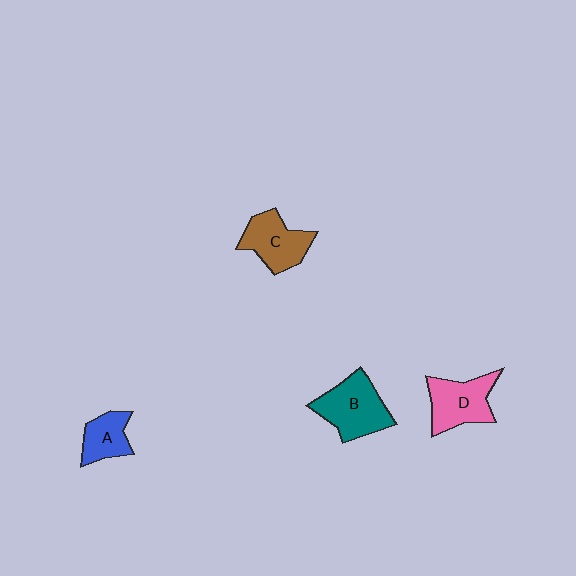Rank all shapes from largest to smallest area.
From largest to smallest: B (teal), D (pink), C (brown), A (blue).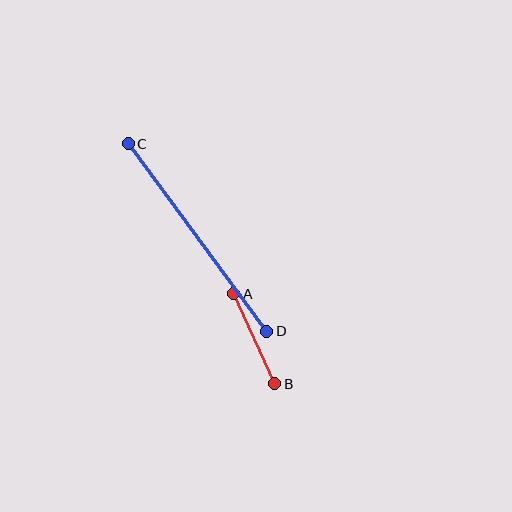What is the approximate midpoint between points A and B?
The midpoint is at approximately (254, 339) pixels.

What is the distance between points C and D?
The distance is approximately 233 pixels.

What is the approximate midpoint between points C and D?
The midpoint is at approximately (197, 237) pixels.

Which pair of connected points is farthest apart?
Points C and D are farthest apart.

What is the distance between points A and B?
The distance is approximately 99 pixels.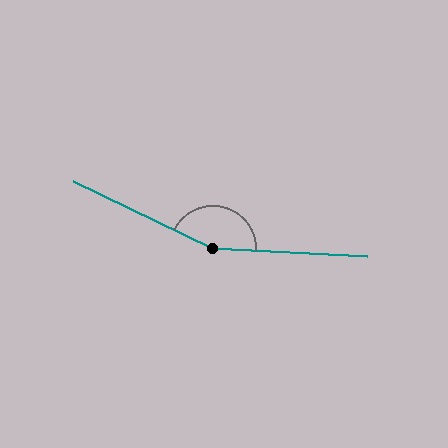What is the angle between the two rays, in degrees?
Approximately 157 degrees.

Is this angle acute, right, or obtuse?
It is obtuse.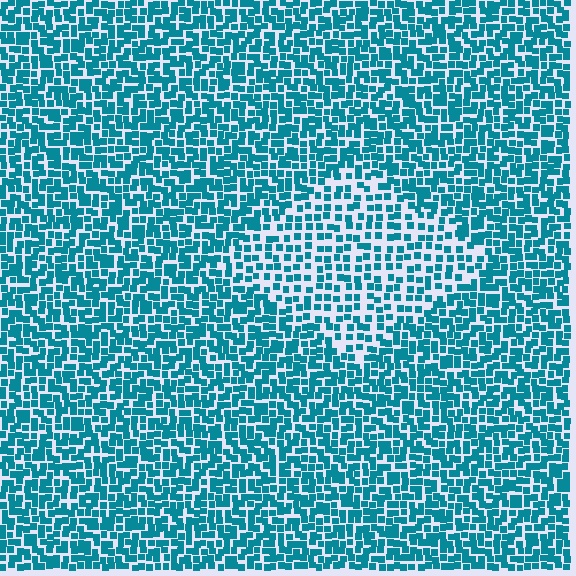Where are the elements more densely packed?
The elements are more densely packed outside the diamond boundary.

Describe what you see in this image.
The image contains small teal elements arranged at two different densities. A diamond-shaped region is visible where the elements are less densely packed than the surrounding area.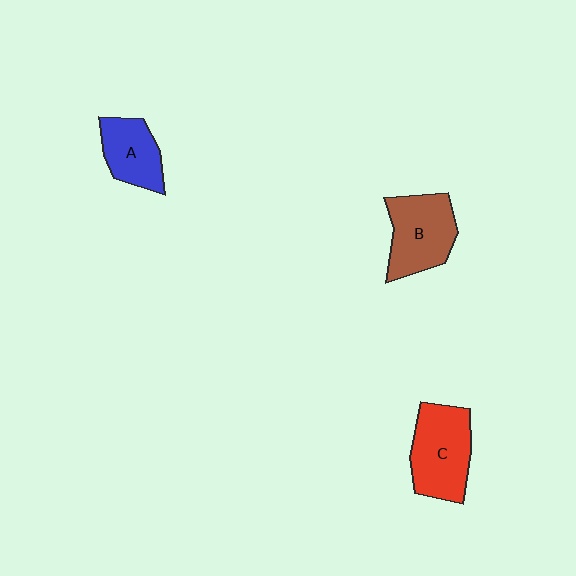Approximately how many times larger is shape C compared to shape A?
Approximately 1.4 times.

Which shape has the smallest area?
Shape A (blue).